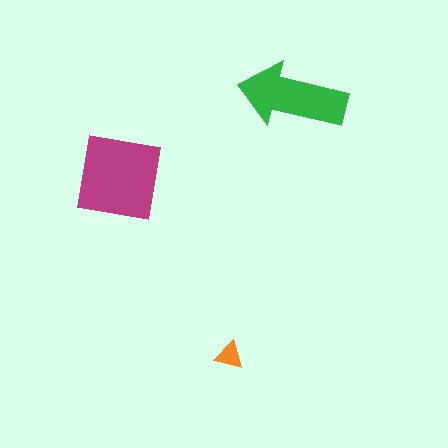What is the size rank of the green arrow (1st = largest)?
2nd.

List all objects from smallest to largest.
The orange triangle, the green arrow, the magenta square.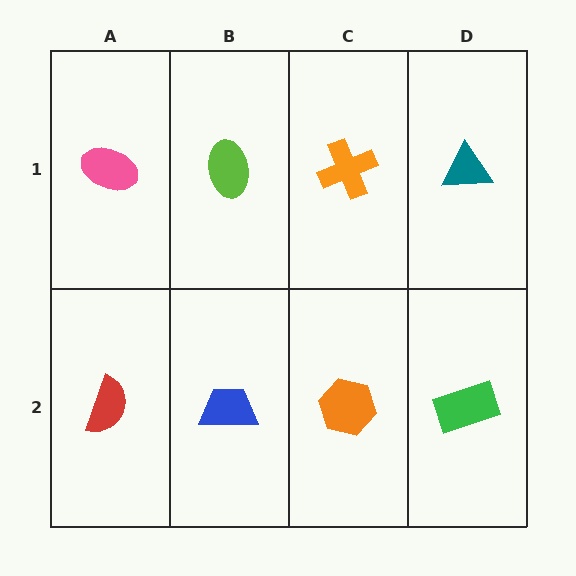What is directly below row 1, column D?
A green rectangle.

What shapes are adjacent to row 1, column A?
A red semicircle (row 2, column A), a lime ellipse (row 1, column B).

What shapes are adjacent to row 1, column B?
A blue trapezoid (row 2, column B), a pink ellipse (row 1, column A), an orange cross (row 1, column C).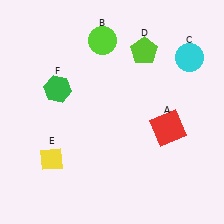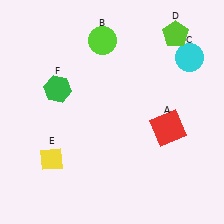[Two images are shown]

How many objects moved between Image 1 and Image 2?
1 object moved between the two images.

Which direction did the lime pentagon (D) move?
The lime pentagon (D) moved right.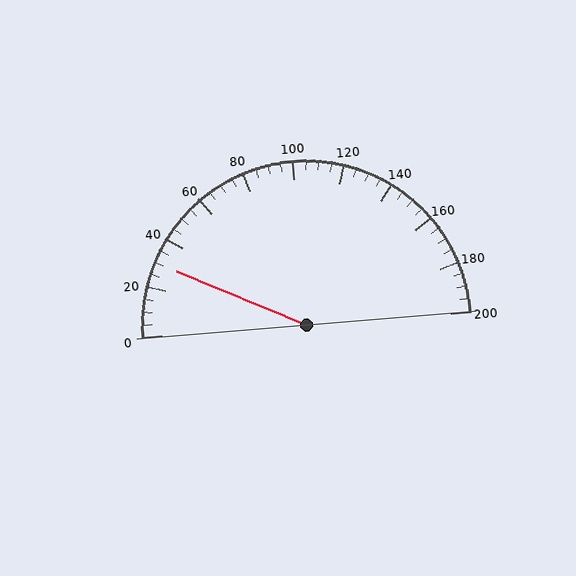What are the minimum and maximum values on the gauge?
The gauge ranges from 0 to 200.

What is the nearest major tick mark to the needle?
The nearest major tick mark is 40.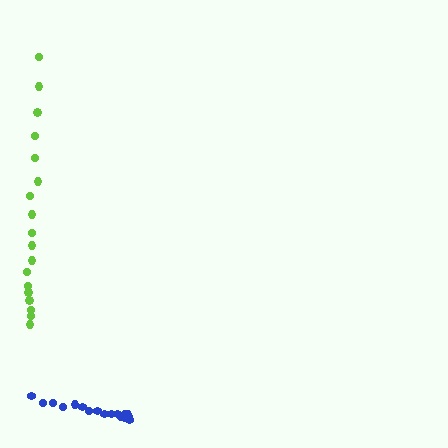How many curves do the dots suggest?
There are 2 distinct paths.